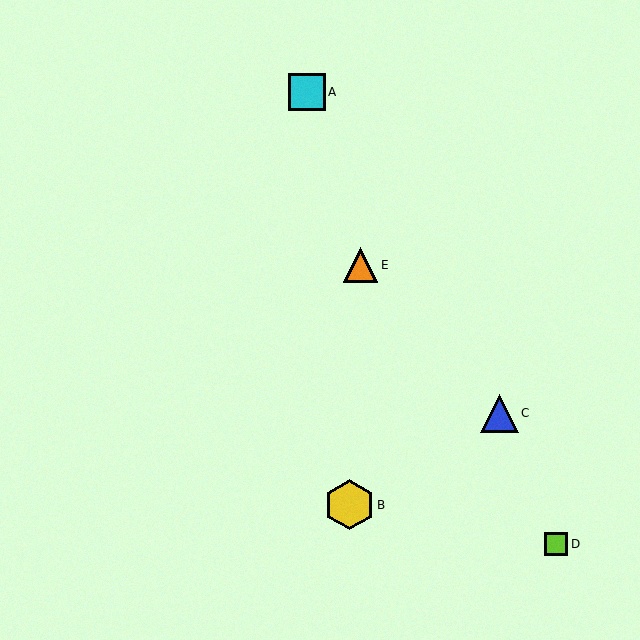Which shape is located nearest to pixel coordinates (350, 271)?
The orange triangle (labeled E) at (361, 265) is nearest to that location.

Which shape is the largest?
The yellow hexagon (labeled B) is the largest.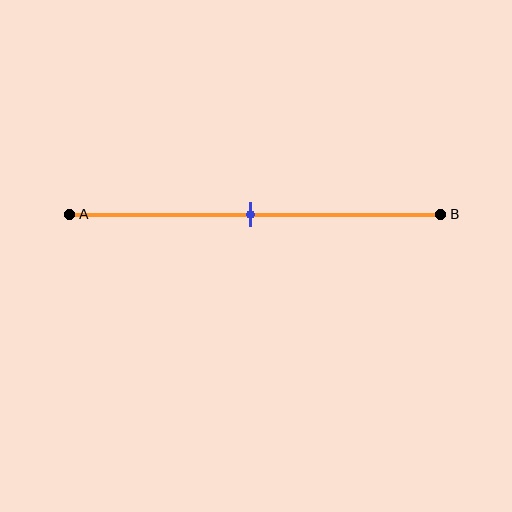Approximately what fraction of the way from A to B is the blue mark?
The blue mark is approximately 50% of the way from A to B.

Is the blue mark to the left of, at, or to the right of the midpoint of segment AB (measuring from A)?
The blue mark is approximately at the midpoint of segment AB.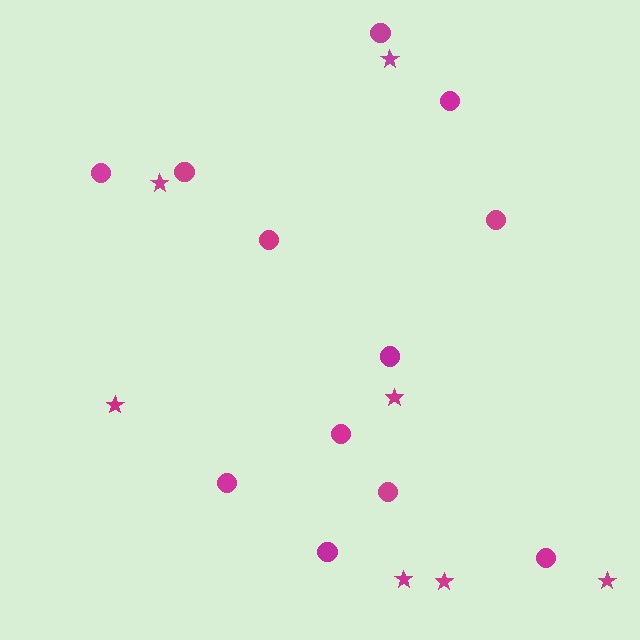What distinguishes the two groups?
There are 2 groups: one group of stars (7) and one group of circles (12).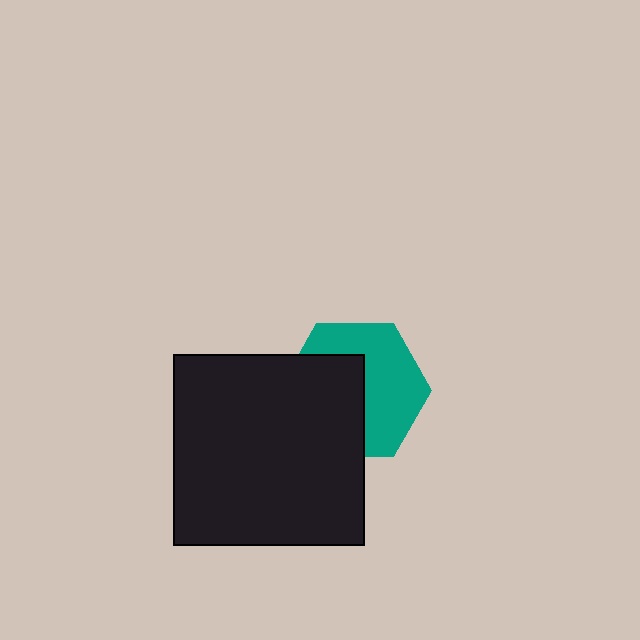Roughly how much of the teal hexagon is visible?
About half of it is visible (roughly 52%).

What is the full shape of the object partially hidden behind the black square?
The partially hidden object is a teal hexagon.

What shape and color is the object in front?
The object in front is a black square.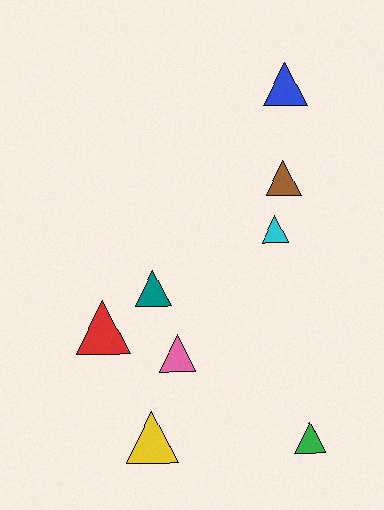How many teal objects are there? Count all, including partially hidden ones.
There is 1 teal object.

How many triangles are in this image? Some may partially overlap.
There are 8 triangles.